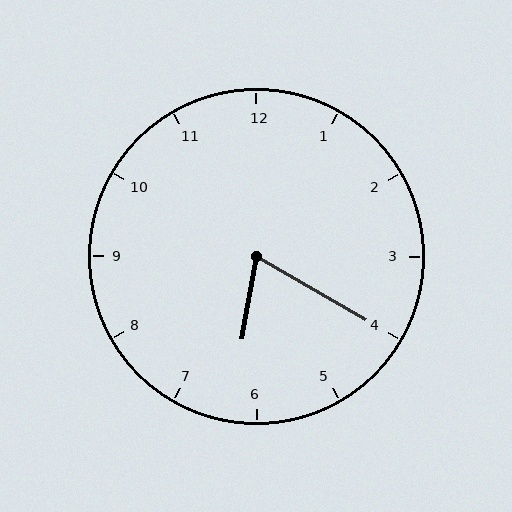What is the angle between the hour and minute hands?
Approximately 70 degrees.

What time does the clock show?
6:20.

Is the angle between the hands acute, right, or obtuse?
It is acute.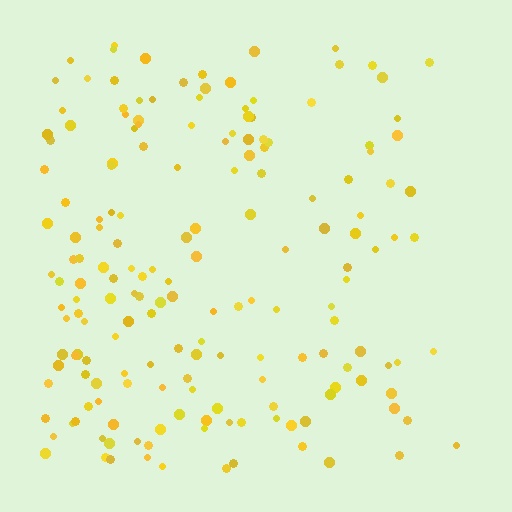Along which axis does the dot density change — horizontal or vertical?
Horizontal.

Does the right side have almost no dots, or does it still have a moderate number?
Still a moderate number, just noticeably fewer than the left.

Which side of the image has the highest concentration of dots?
The left.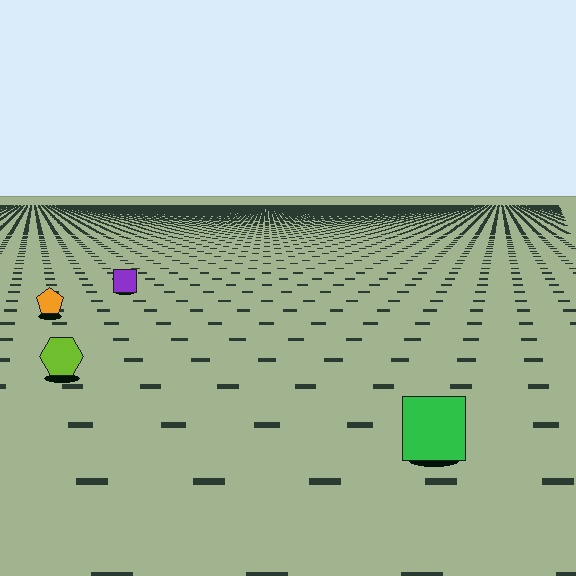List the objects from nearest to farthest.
From nearest to farthest: the green square, the lime hexagon, the orange pentagon, the purple square.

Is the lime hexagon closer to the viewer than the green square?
No. The green square is closer — you can tell from the texture gradient: the ground texture is coarser near it.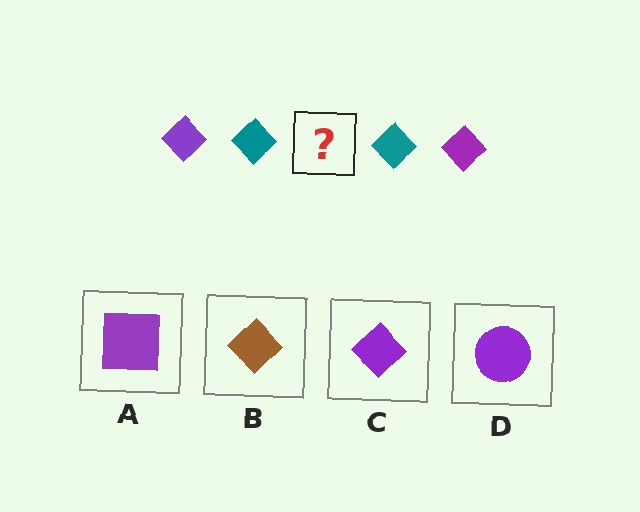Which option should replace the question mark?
Option C.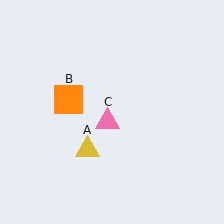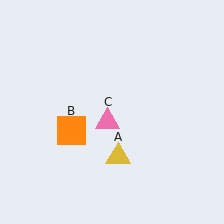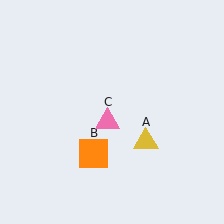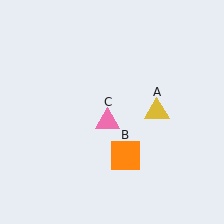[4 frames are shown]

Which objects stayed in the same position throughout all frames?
Pink triangle (object C) remained stationary.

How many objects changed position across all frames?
2 objects changed position: yellow triangle (object A), orange square (object B).